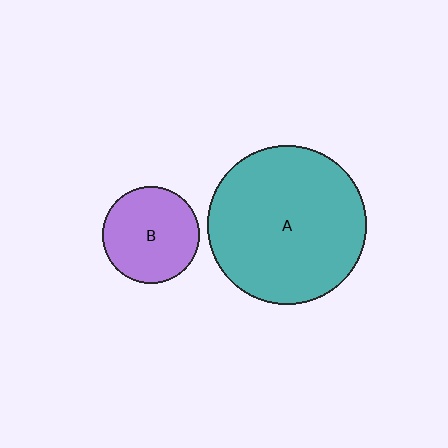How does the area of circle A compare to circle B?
Approximately 2.7 times.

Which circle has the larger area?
Circle A (teal).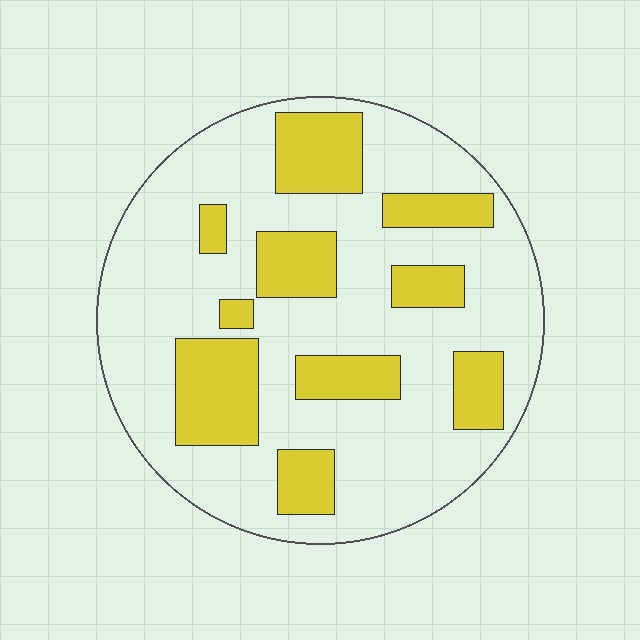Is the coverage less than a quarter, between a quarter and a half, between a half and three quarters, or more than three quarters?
Between a quarter and a half.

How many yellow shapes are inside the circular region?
10.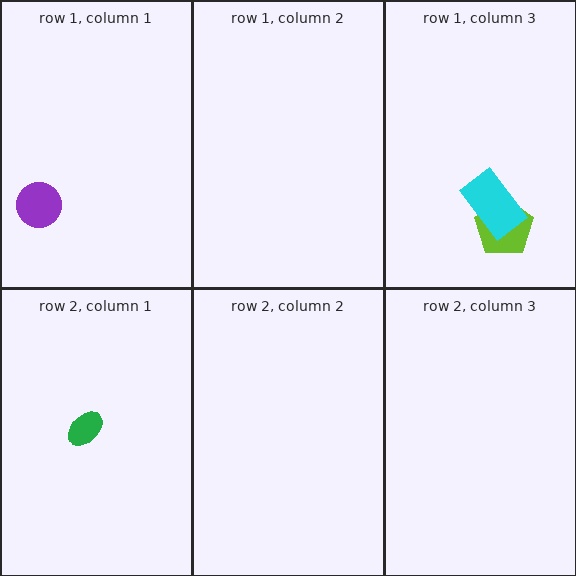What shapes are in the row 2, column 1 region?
The green ellipse.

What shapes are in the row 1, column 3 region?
The lime pentagon, the cyan rectangle.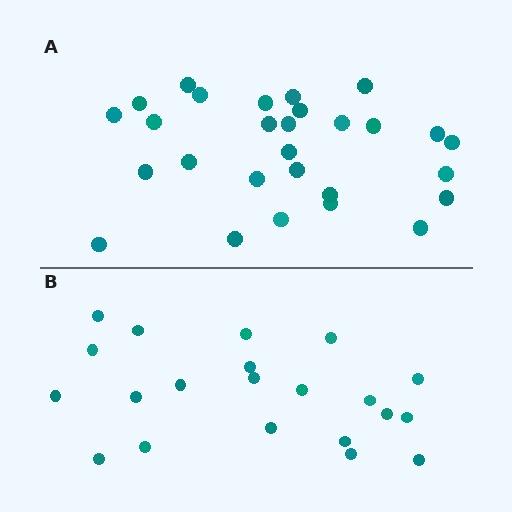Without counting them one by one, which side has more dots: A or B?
Region A (the top region) has more dots.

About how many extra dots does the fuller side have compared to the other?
Region A has roughly 8 or so more dots than region B.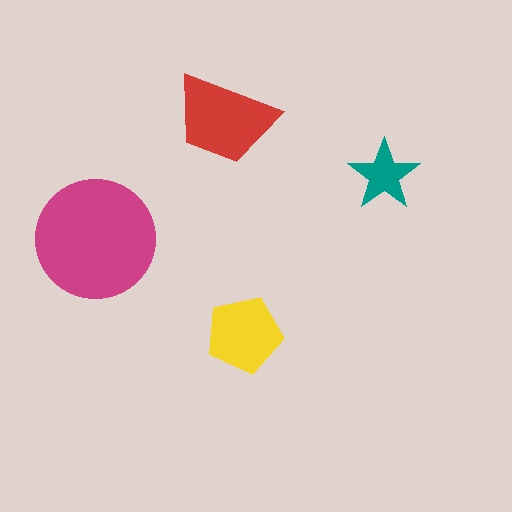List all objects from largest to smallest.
The magenta circle, the red trapezoid, the yellow pentagon, the teal star.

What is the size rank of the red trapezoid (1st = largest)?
2nd.